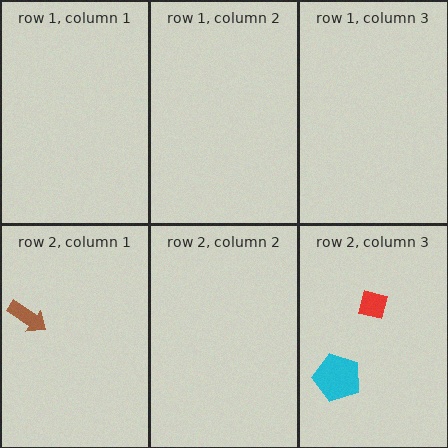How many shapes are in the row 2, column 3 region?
2.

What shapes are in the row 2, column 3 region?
The cyan pentagon, the red square.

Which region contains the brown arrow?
The row 2, column 1 region.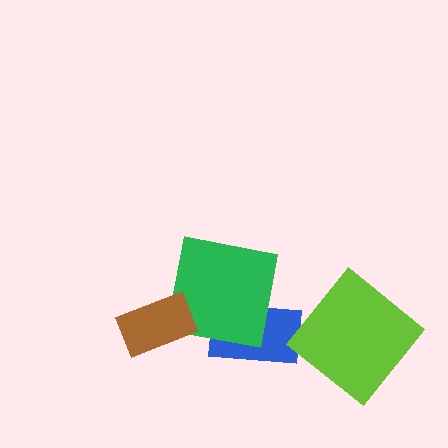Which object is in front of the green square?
The brown rectangle is in front of the green square.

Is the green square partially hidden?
Yes, it is partially covered by another shape.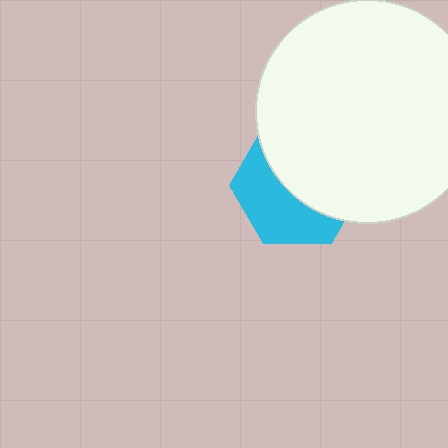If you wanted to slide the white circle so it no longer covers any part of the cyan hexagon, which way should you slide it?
Slide it toward the upper-right — that is the most direct way to separate the two shapes.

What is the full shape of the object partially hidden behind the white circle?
The partially hidden object is a cyan hexagon.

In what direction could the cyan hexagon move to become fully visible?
The cyan hexagon could move toward the lower-left. That would shift it out from behind the white circle entirely.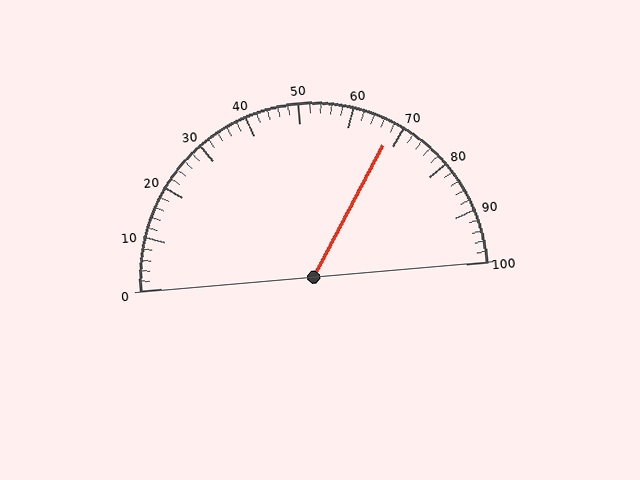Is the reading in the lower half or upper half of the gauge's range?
The reading is in the upper half of the range (0 to 100).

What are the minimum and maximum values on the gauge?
The gauge ranges from 0 to 100.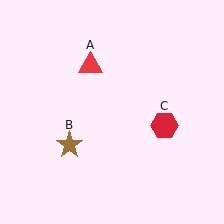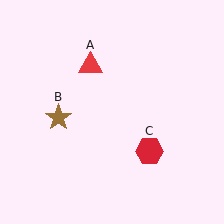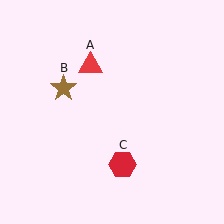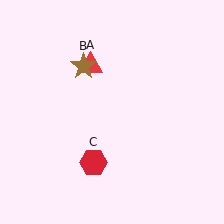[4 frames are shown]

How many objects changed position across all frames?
2 objects changed position: brown star (object B), red hexagon (object C).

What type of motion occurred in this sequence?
The brown star (object B), red hexagon (object C) rotated clockwise around the center of the scene.